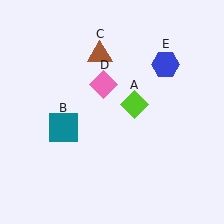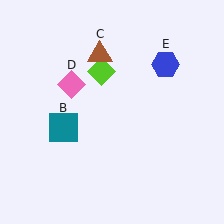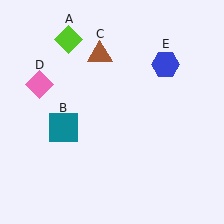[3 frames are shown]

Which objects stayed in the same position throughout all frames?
Teal square (object B) and brown triangle (object C) and blue hexagon (object E) remained stationary.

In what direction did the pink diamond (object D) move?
The pink diamond (object D) moved left.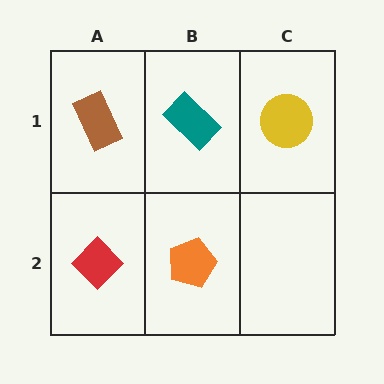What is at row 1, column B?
A teal rectangle.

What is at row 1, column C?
A yellow circle.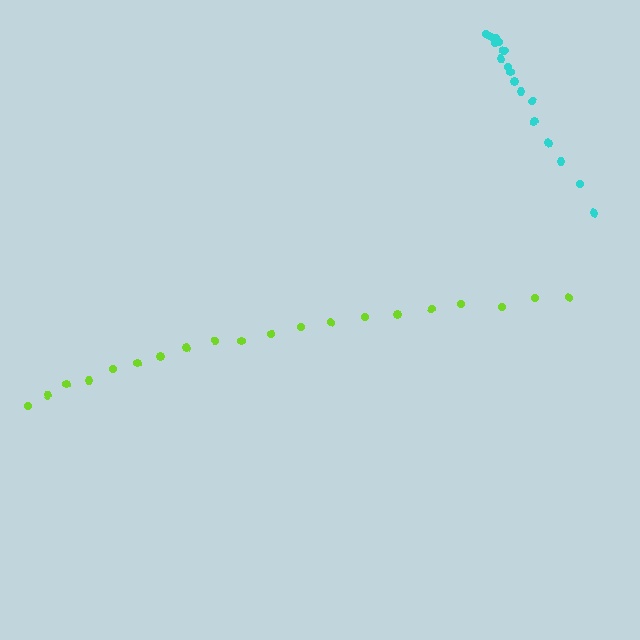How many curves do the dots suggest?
There are 2 distinct paths.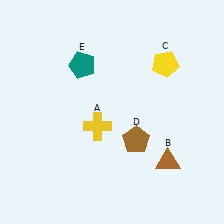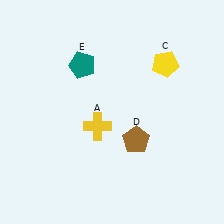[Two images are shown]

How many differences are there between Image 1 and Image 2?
There is 1 difference between the two images.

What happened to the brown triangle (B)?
The brown triangle (B) was removed in Image 2. It was in the bottom-right area of Image 1.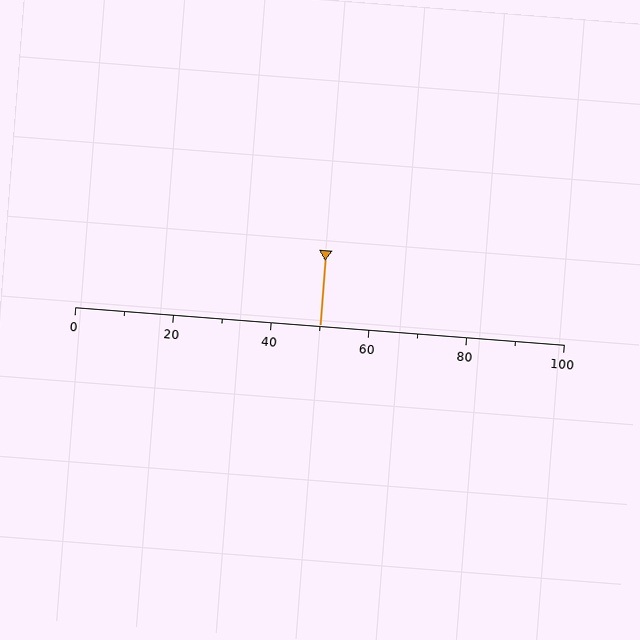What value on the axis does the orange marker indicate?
The marker indicates approximately 50.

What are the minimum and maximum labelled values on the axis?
The axis runs from 0 to 100.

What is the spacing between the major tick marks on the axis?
The major ticks are spaced 20 apart.